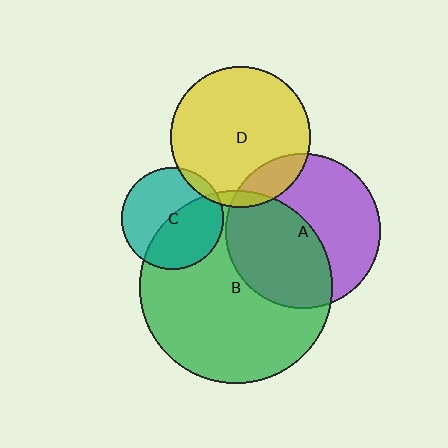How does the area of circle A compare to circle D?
Approximately 1.2 times.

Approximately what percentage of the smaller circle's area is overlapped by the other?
Approximately 15%.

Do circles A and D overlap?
Yes.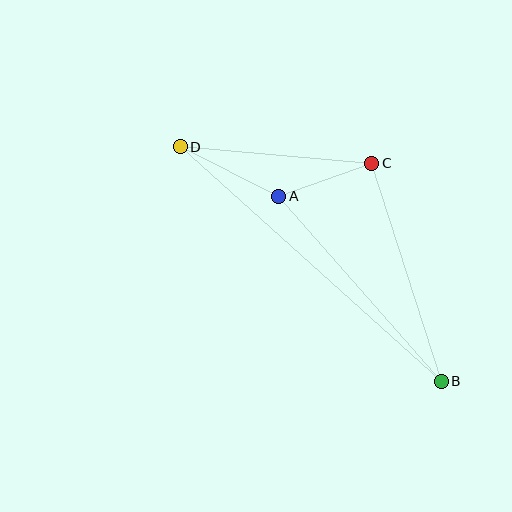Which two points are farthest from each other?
Points B and D are farthest from each other.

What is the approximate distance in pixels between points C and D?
The distance between C and D is approximately 192 pixels.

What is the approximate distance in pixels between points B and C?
The distance between B and C is approximately 229 pixels.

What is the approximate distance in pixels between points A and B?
The distance between A and B is approximately 246 pixels.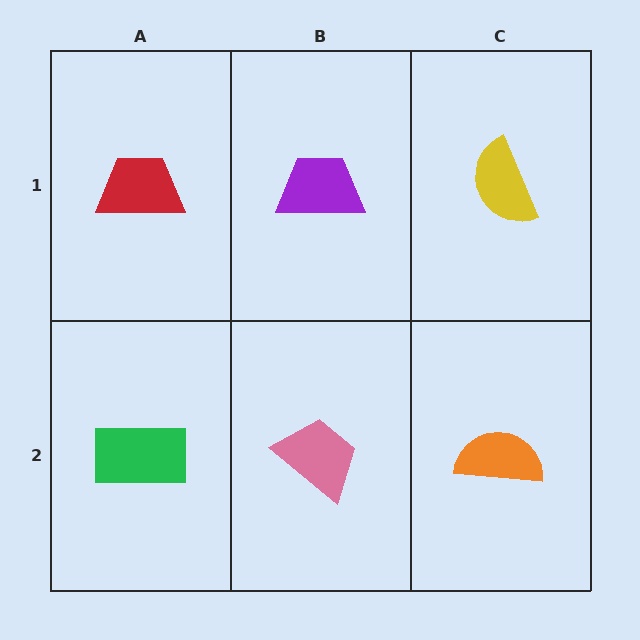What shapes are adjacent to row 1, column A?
A green rectangle (row 2, column A), a purple trapezoid (row 1, column B).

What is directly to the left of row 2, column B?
A green rectangle.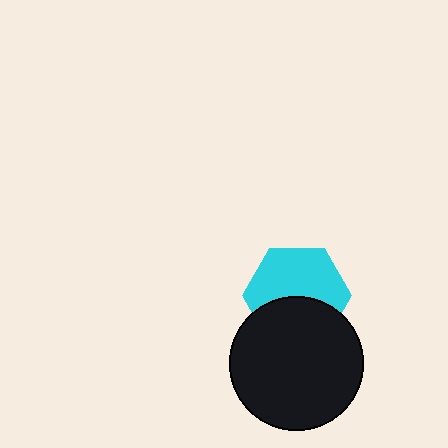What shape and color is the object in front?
The object in front is a black circle.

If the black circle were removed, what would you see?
You would see the complete cyan hexagon.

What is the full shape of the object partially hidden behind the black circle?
The partially hidden object is a cyan hexagon.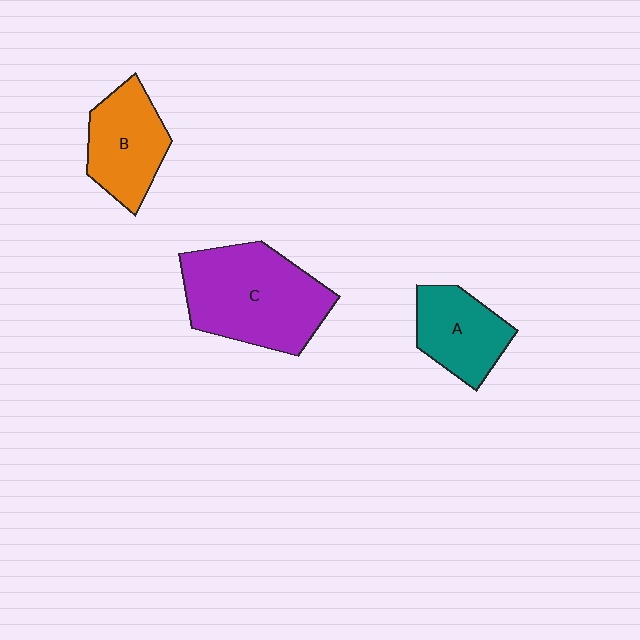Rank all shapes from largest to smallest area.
From largest to smallest: C (purple), B (orange), A (teal).